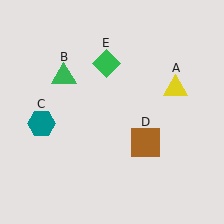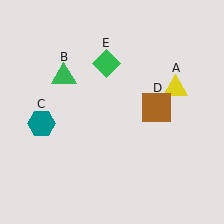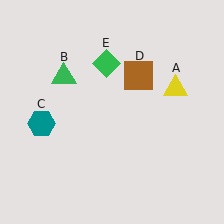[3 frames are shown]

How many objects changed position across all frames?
1 object changed position: brown square (object D).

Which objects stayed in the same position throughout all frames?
Yellow triangle (object A) and green triangle (object B) and teal hexagon (object C) and green diamond (object E) remained stationary.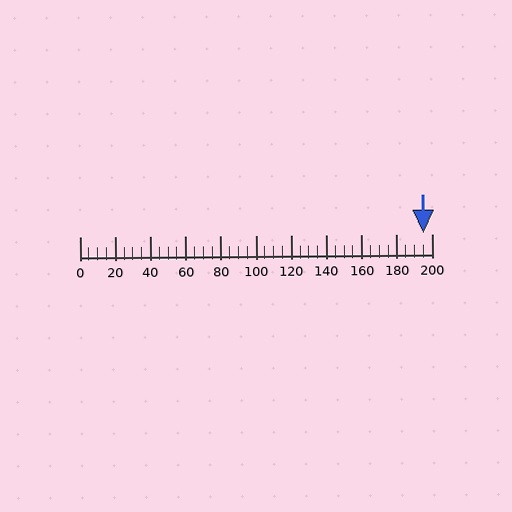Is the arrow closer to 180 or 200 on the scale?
The arrow is closer to 200.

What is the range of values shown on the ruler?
The ruler shows values from 0 to 200.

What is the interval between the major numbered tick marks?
The major tick marks are spaced 20 units apart.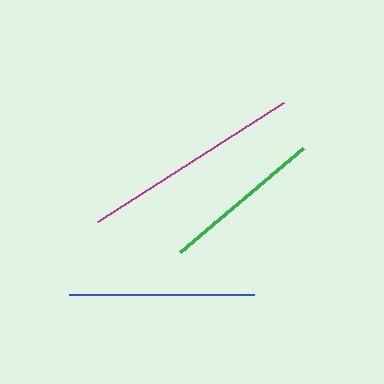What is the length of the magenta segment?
The magenta segment is approximately 221 pixels long.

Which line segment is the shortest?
The green line is the shortest at approximately 160 pixels.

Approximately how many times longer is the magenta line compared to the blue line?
The magenta line is approximately 1.2 times the length of the blue line.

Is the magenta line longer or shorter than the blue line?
The magenta line is longer than the blue line.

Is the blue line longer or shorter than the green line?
The blue line is longer than the green line.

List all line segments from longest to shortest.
From longest to shortest: magenta, blue, green.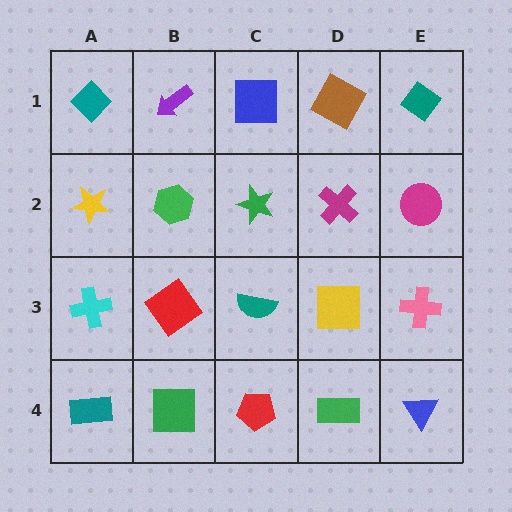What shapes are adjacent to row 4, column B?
A red diamond (row 3, column B), a teal rectangle (row 4, column A), a red pentagon (row 4, column C).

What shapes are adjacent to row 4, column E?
A pink cross (row 3, column E), a green rectangle (row 4, column D).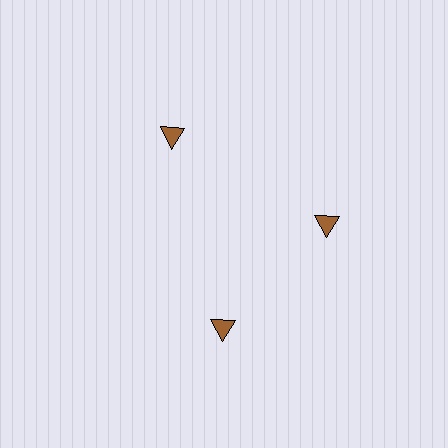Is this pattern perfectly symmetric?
No. The 3 brown triangles are arranged in a ring, but one element near the 7 o'clock position is rotated out of alignment along the ring, breaking the 3-fold rotational symmetry.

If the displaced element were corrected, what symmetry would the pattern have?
It would have 3-fold rotational symmetry — the pattern would map onto itself every 120 degrees.